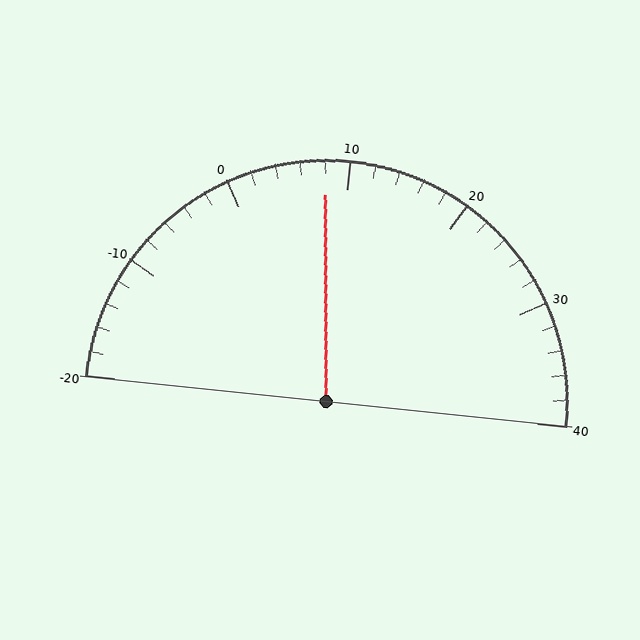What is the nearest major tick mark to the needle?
The nearest major tick mark is 10.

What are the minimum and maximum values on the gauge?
The gauge ranges from -20 to 40.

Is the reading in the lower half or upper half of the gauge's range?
The reading is in the lower half of the range (-20 to 40).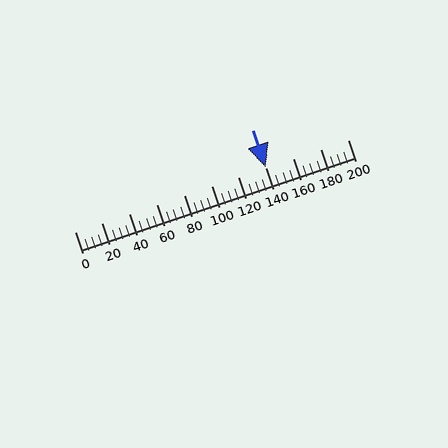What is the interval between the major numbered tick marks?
The major tick marks are spaced 20 units apart.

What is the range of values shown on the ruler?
The ruler shows values from 0 to 200.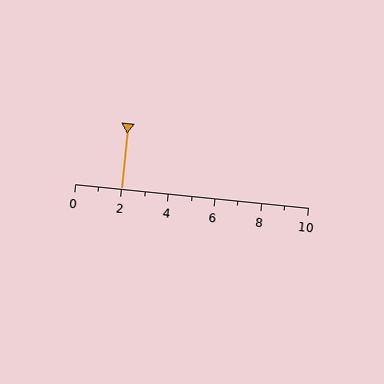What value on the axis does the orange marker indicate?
The marker indicates approximately 2.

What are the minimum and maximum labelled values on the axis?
The axis runs from 0 to 10.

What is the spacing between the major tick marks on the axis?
The major ticks are spaced 2 apart.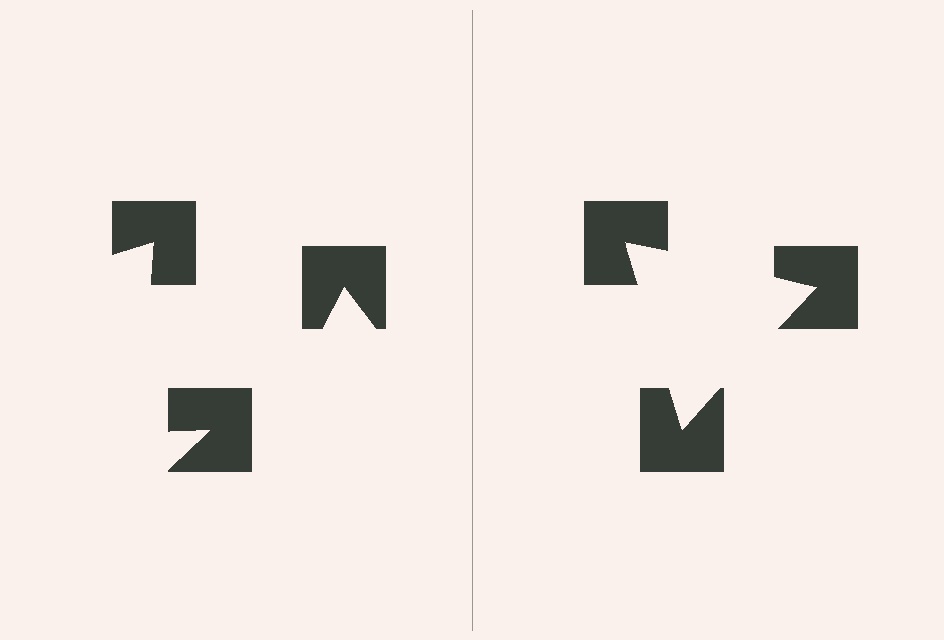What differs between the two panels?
The notched squares are positioned identically on both sides; only the wedge orientations differ. On the right they align to a triangle; on the left they are misaligned.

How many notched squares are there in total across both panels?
6 — 3 on each side.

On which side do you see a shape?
An illusory triangle appears on the right side. On the left side the wedge cuts are rotated, so no coherent shape forms.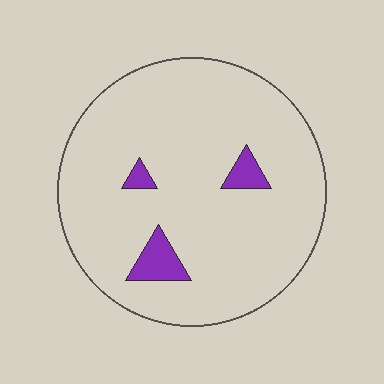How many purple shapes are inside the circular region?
3.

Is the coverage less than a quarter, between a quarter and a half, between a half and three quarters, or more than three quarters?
Less than a quarter.